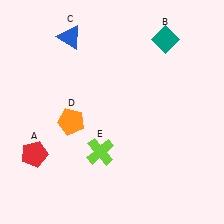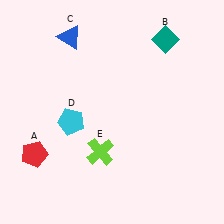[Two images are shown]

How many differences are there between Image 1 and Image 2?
There is 1 difference between the two images.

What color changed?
The pentagon (D) changed from orange in Image 1 to cyan in Image 2.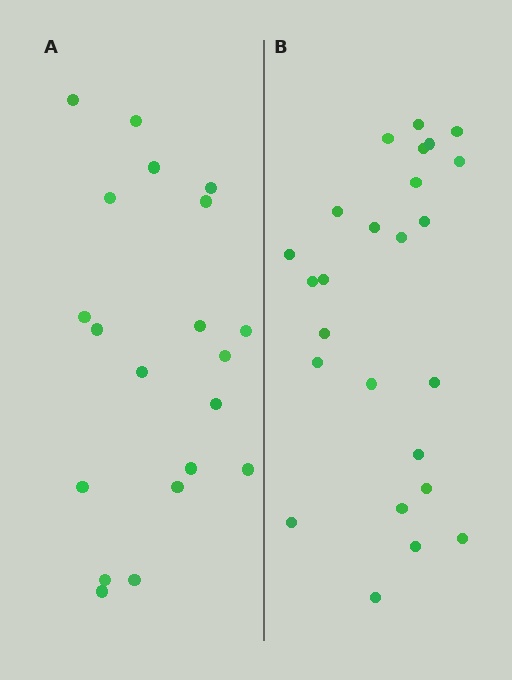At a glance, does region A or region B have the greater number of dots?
Region B (the right region) has more dots.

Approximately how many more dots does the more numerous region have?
Region B has about 5 more dots than region A.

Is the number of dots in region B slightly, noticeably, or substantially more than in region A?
Region B has noticeably more, but not dramatically so. The ratio is roughly 1.2 to 1.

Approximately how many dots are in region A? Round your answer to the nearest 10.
About 20 dots.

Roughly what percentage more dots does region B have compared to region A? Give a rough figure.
About 25% more.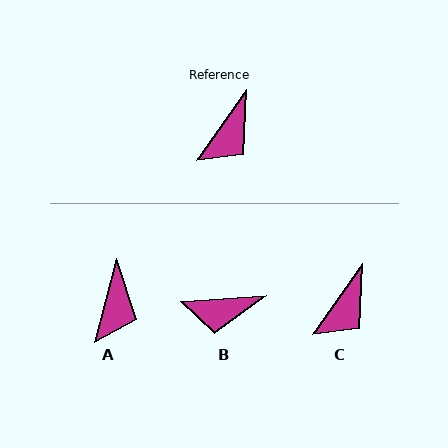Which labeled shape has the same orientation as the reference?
C.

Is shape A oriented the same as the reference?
No, it is off by about 21 degrees.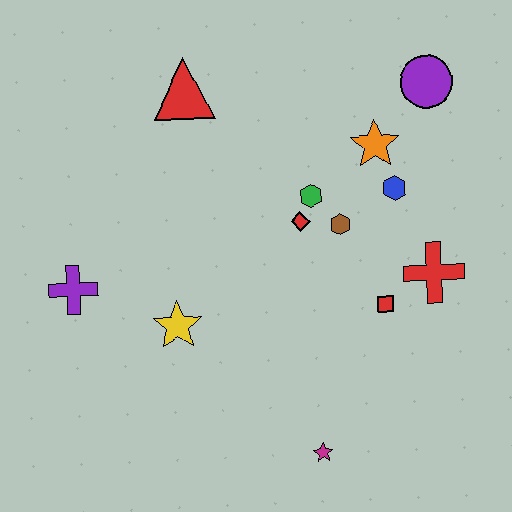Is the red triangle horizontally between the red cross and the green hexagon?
No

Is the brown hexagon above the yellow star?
Yes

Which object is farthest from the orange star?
The purple cross is farthest from the orange star.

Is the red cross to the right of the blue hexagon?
Yes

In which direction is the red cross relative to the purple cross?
The red cross is to the right of the purple cross.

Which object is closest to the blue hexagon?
The orange star is closest to the blue hexagon.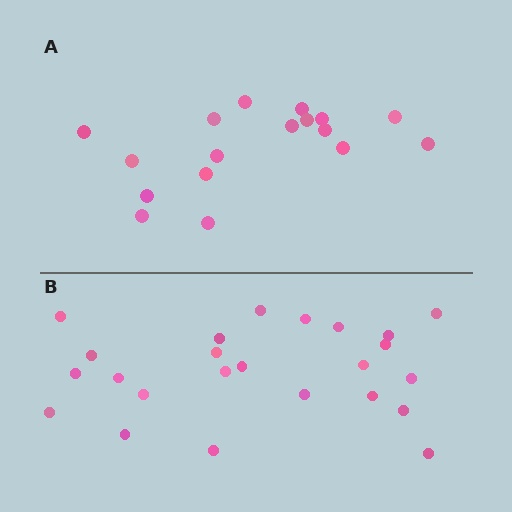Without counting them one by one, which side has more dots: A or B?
Region B (the bottom region) has more dots.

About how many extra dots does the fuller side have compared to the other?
Region B has roughly 8 or so more dots than region A.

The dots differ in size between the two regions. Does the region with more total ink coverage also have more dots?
No. Region A has more total ink coverage because its dots are larger, but region B actually contains more individual dots. Total area can be misleading — the number of items is what matters here.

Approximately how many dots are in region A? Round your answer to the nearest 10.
About 20 dots. (The exact count is 17, which rounds to 20.)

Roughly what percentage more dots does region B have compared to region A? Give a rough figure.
About 40% more.